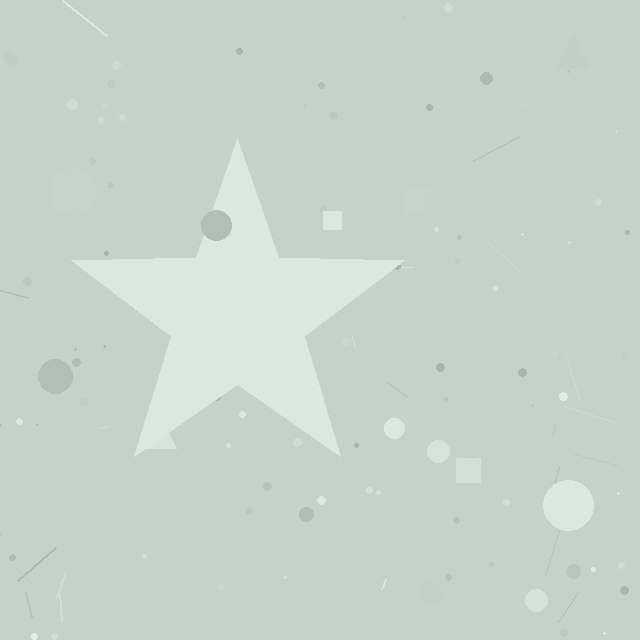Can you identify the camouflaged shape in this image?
The camouflaged shape is a star.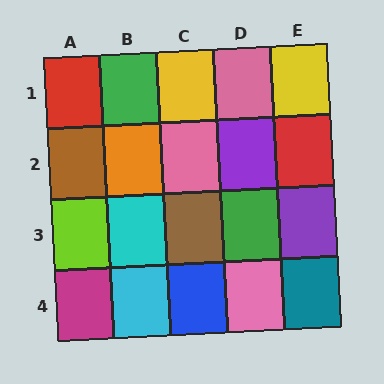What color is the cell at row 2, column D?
Purple.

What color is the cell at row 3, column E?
Purple.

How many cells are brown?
2 cells are brown.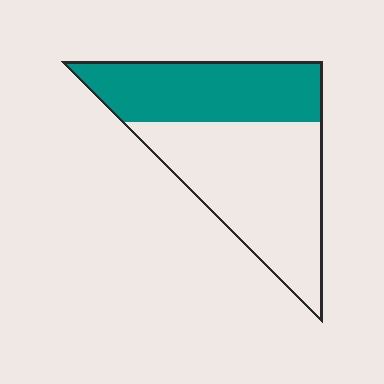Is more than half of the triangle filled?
No.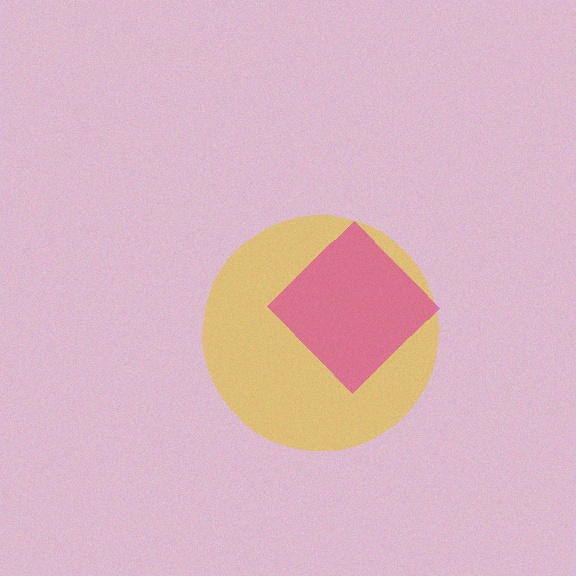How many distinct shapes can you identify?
There are 2 distinct shapes: a yellow circle, a magenta diamond.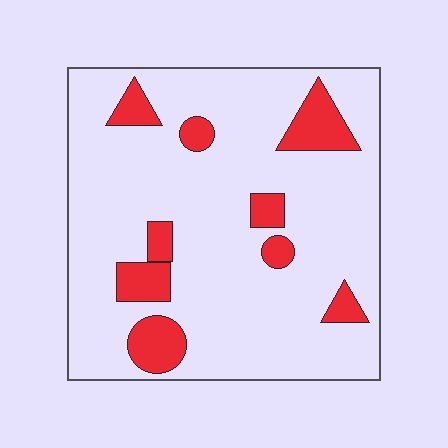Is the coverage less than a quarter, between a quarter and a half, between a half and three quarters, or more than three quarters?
Less than a quarter.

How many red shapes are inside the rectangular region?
9.